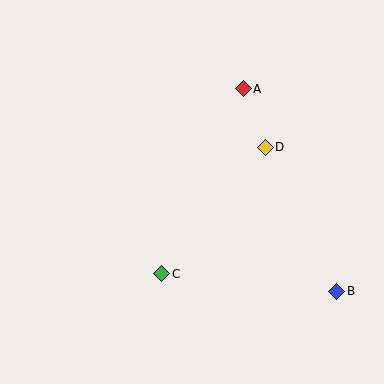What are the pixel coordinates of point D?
Point D is at (265, 147).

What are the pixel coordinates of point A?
Point A is at (243, 89).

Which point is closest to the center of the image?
Point D at (265, 147) is closest to the center.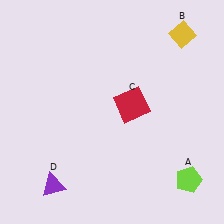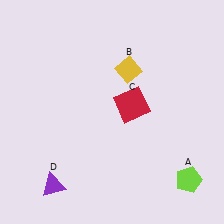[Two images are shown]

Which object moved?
The yellow diamond (B) moved left.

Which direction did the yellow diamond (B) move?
The yellow diamond (B) moved left.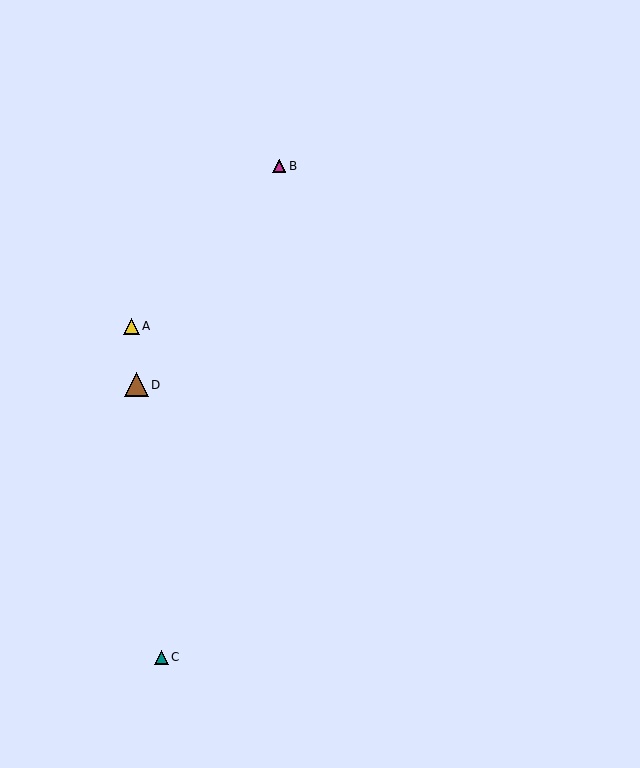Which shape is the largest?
The brown triangle (labeled D) is the largest.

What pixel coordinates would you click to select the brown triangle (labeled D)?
Click at (136, 385) to select the brown triangle D.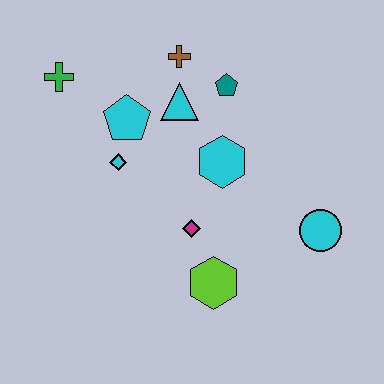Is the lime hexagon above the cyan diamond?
No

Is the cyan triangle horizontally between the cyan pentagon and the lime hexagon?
Yes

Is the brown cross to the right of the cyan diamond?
Yes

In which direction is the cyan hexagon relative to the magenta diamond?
The cyan hexagon is above the magenta diamond.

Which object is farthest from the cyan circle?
The green cross is farthest from the cyan circle.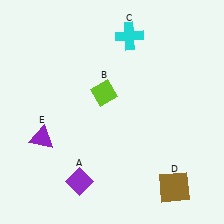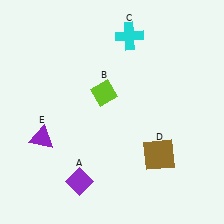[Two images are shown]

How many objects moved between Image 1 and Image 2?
1 object moved between the two images.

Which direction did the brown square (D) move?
The brown square (D) moved up.